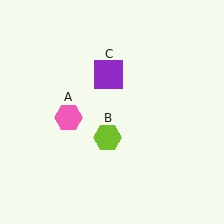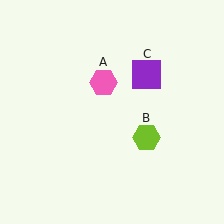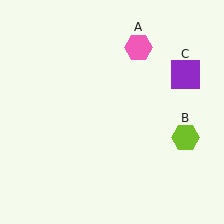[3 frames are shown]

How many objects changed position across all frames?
3 objects changed position: pink hexagon (object A), lime hexagon (object B), purple square (object C).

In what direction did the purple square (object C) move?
The purple square (object C) moved right.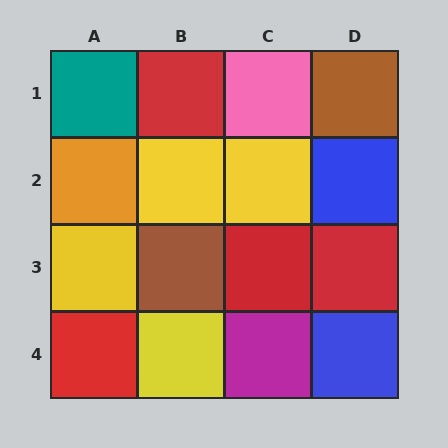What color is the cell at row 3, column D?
Red.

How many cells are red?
4 cells are red.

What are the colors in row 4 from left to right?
Red, yellow, magenta, blue.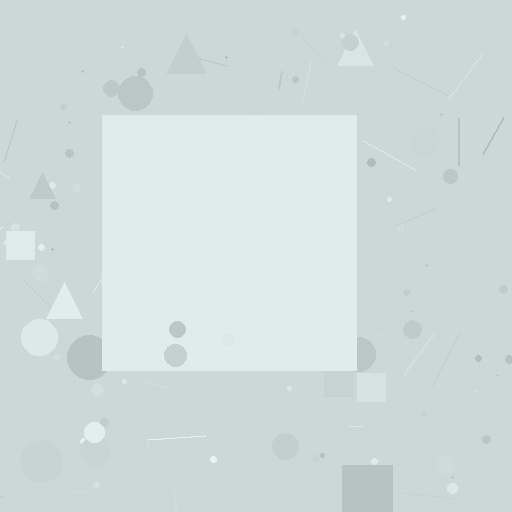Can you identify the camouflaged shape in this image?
The camouflaged shape is a square.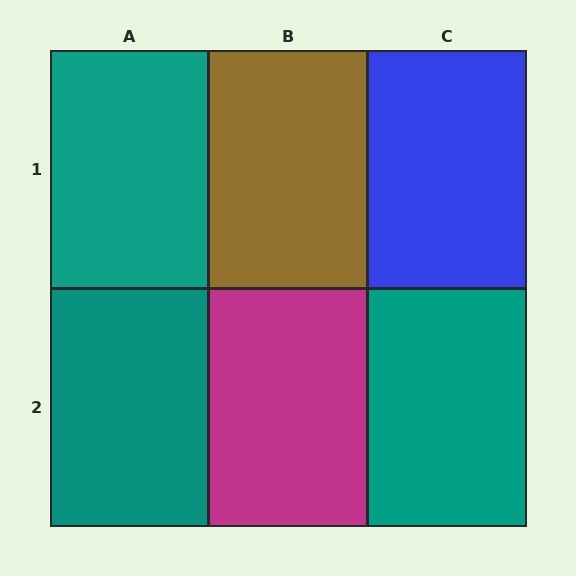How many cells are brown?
1 cell is brown.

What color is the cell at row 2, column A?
Teal.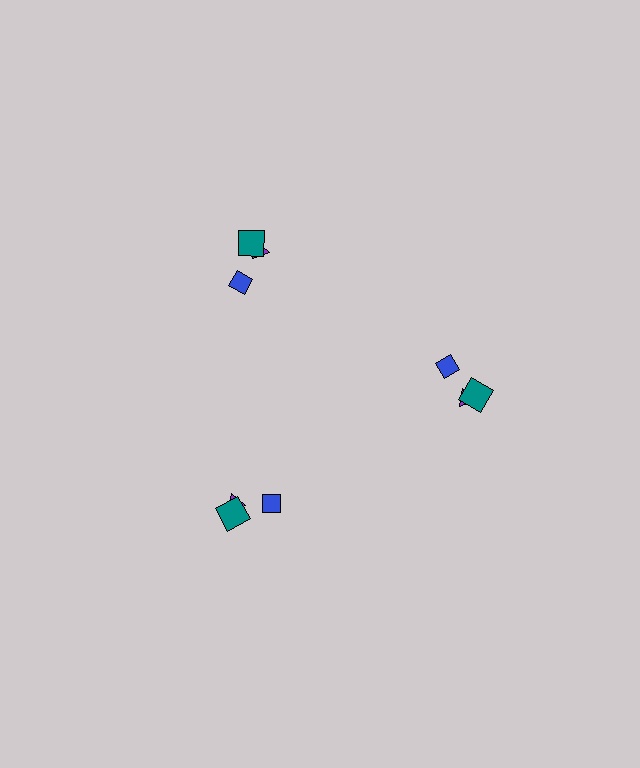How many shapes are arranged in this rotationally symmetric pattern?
There are 9 shapes, arranged in 3 groups of 3.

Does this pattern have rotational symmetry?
Yes, this pattern has 3-fold rotational symmetry. It looks the same after rotating 120 degrees around the center.